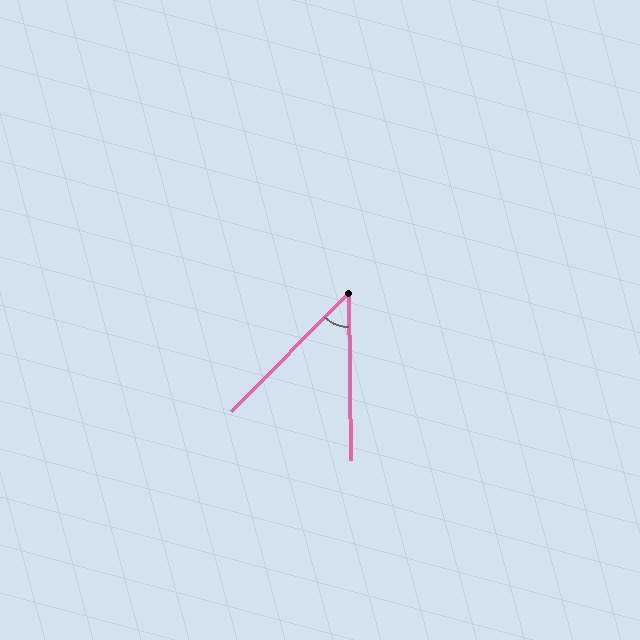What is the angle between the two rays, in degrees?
Approximately 45 degrees.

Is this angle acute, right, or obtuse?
It is acute.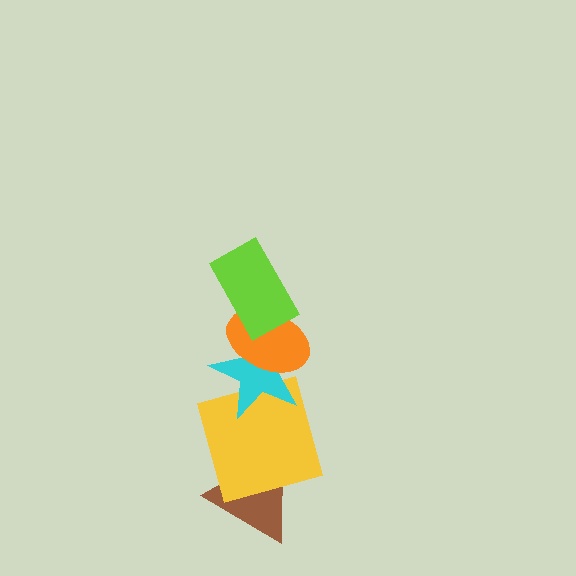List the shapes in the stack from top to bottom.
From top to bottom: the lime rectangle, the orange ellipse, the cyan star, the yellow square, the brown triangle.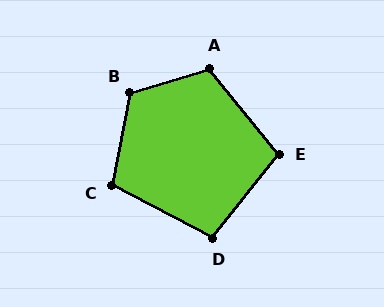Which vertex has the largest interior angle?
B, at approximately 118 degrees.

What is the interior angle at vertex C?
Approximately 106 degrees (obtuse).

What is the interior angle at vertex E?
Approximately 103 degrees (obtuse).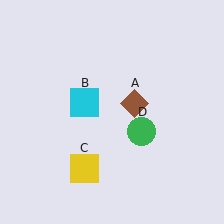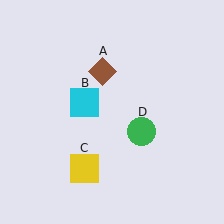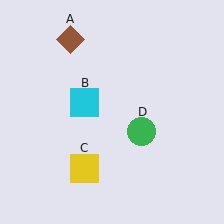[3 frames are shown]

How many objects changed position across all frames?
1 object changed position: brown diamond (object A).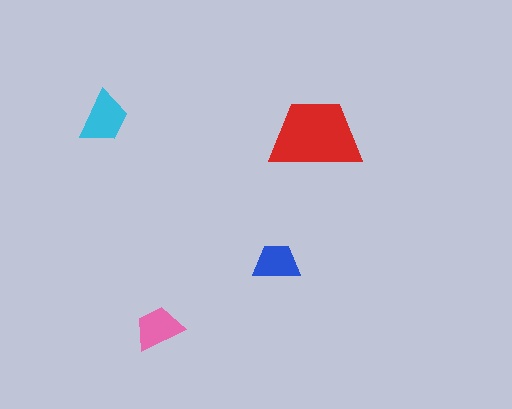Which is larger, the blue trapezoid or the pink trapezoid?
The pink one.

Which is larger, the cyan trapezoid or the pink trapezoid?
The cyan one.